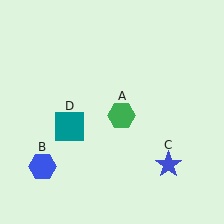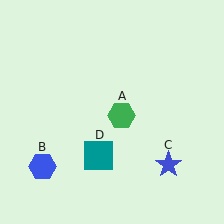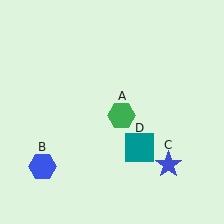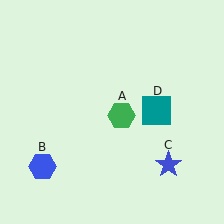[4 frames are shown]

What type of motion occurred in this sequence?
The teal square (object D) rotated counterclockwise around the center of the scene.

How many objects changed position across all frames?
1 object changed position: teal square (object D).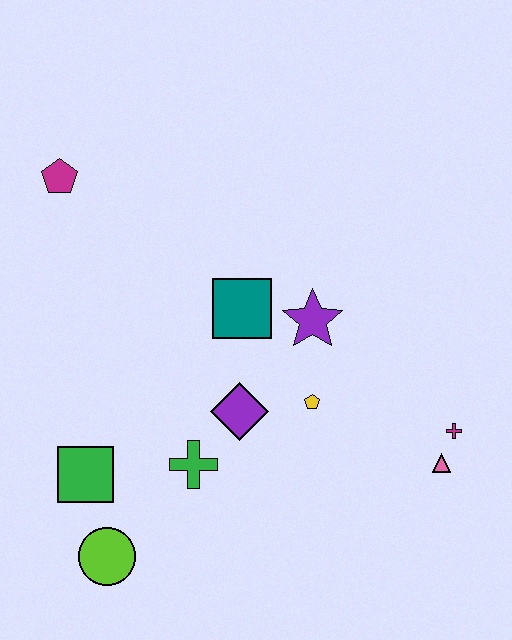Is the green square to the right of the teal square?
No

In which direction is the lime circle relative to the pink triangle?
The lime circle is to the left of the pink triangle.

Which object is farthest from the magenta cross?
The magenta pentagon is farthest from the magenta cross.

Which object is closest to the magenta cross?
The pink triangle is closest to the magenta cross.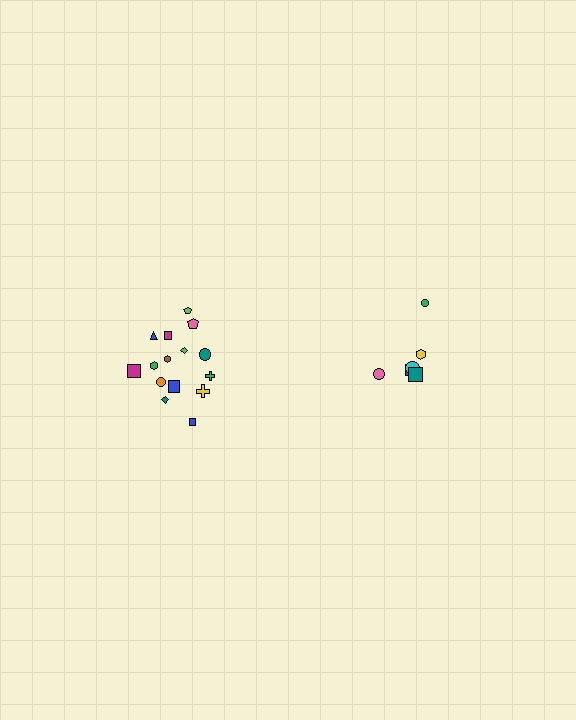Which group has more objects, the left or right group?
The left group.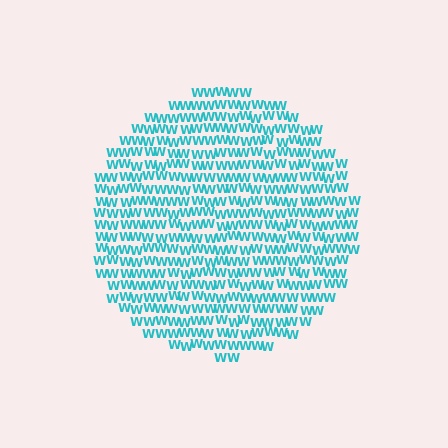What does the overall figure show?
The overall figure shows a circle.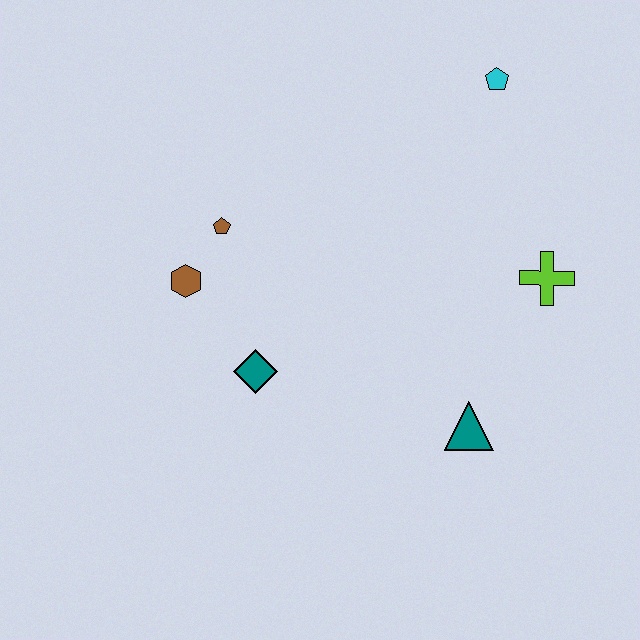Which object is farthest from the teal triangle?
The cyan pentagon is farthest from the teal triangle.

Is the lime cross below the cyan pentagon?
Yes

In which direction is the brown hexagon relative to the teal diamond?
The brown hexagon is above the teal diamond.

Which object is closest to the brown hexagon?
The brown pentagon is closest to the brown hexagon.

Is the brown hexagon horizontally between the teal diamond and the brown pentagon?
No